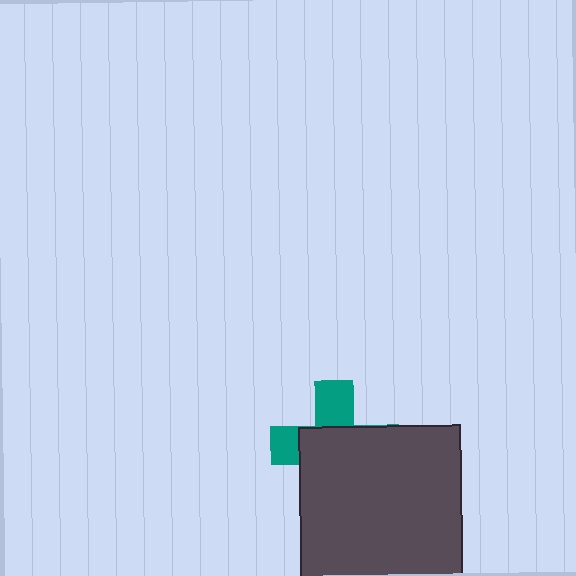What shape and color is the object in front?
The object in front is a dark gray square.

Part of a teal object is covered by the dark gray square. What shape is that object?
It is a cross.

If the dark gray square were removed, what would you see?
You would see the complete teal cross.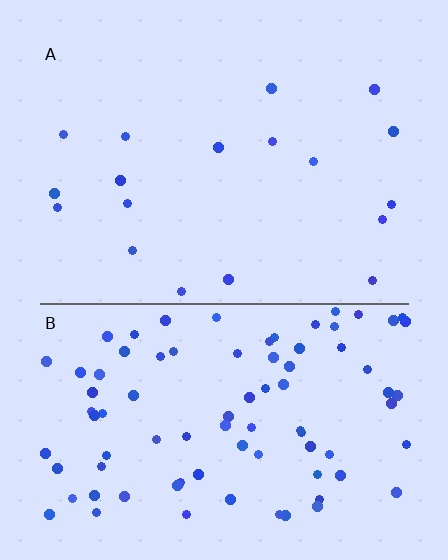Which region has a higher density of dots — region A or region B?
B (the bottom).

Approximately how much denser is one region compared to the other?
Approximately 4.7× — region B over region A.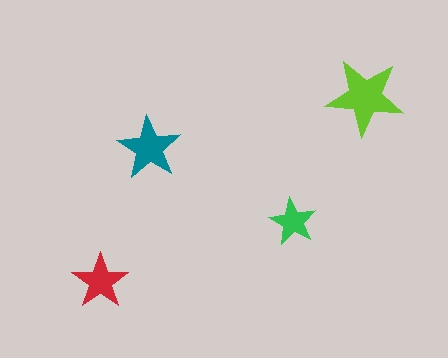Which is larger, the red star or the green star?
The red one.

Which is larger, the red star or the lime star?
The lime one.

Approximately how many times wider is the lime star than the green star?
About 1.5 times wider.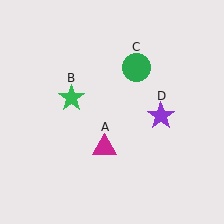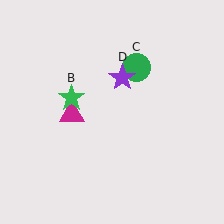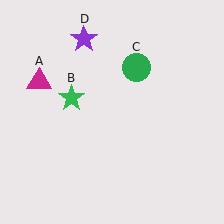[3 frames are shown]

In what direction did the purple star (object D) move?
The purple star (object D) moved up and to the left.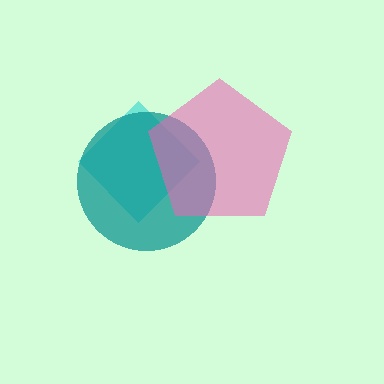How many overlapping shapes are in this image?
There are 3 overlapping shapes in the image.